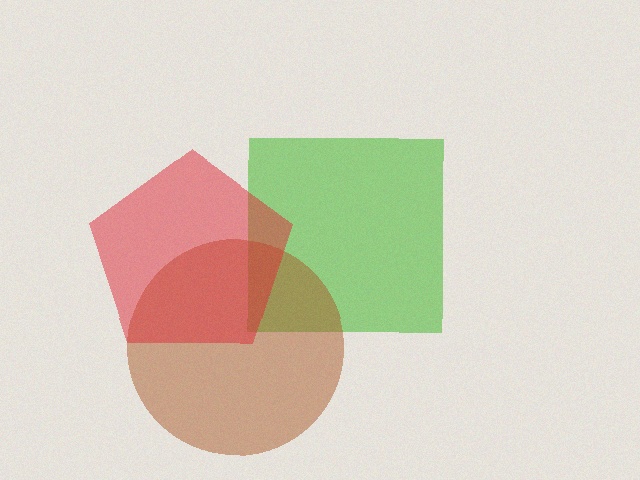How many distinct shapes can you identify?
There are 3 distinct shapes: a lime square, a brown circle, a red pentagon.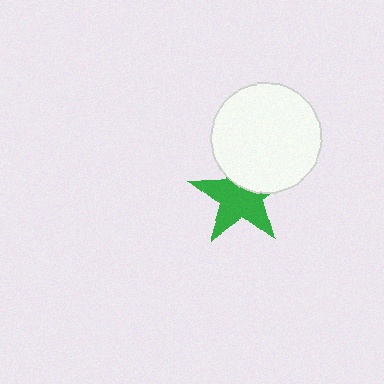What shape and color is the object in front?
The object in front is a white circle.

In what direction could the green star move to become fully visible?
The green star could move down. That would shift it out from behind the white circle entirely.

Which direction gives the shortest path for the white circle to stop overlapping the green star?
Moving up gives the shortest separation.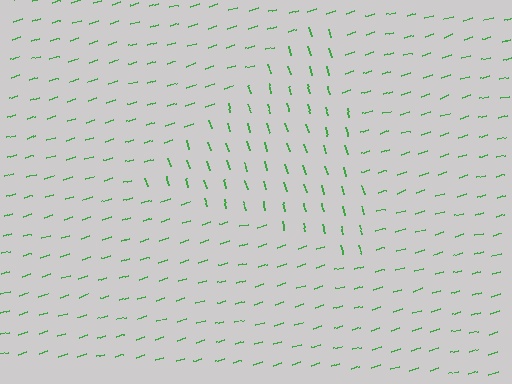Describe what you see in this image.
The image is filled with small green line segments. A triangle region in the image has lines oriented differently from the surrounding lines, creating a visible texture boundary.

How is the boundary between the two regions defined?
The boundary is defined purely by a change in line orientation (approximately 89 degrees difference). All lines are the same color and thickness.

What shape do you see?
I see a triangle.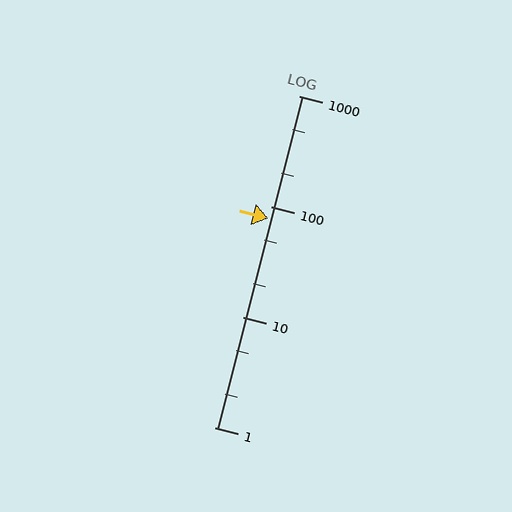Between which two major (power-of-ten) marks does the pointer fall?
The pointer is between 10 and 100.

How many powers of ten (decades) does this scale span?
The scale spans 3 decades, from 1 to 1000.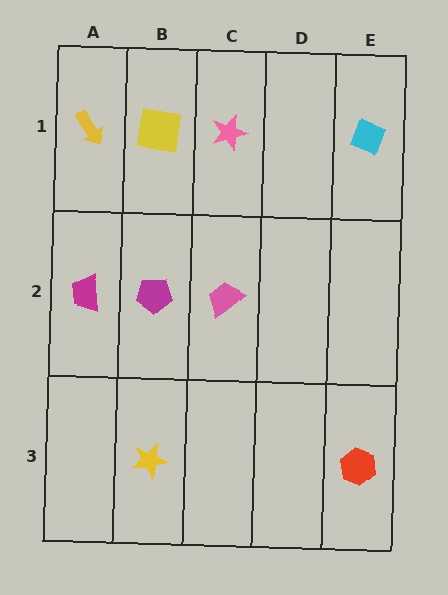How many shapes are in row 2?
3 shapes.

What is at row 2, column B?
A magenta pentagon.